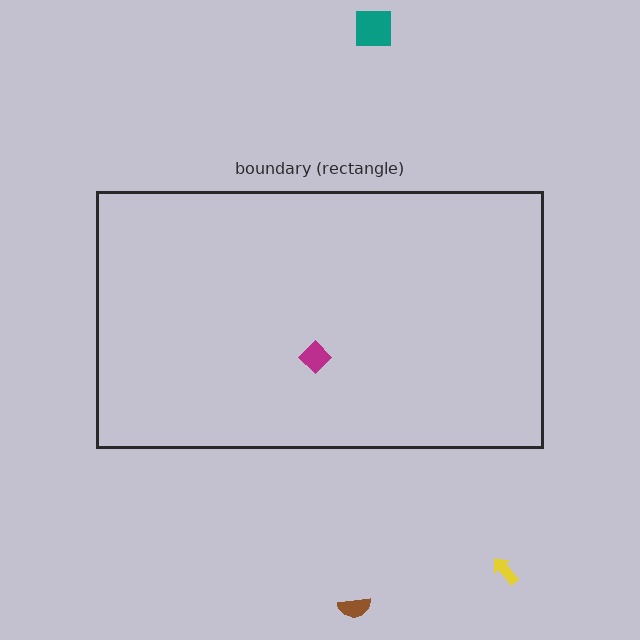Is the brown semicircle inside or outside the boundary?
Outside.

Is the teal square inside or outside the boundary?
Outside.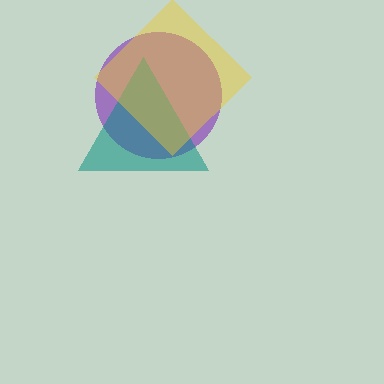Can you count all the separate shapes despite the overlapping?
Yes, there are 3 separate shapes.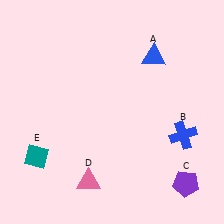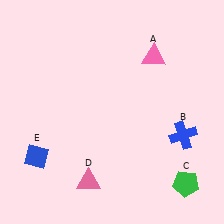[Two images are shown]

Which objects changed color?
A changed from blue to pink. C changed from purple to green. E changed from teal to blue.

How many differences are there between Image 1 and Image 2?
There are 3 differences between the two images.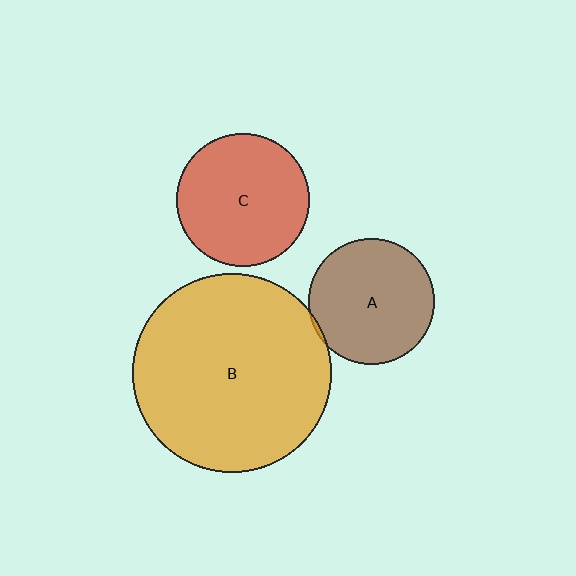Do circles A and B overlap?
Yes.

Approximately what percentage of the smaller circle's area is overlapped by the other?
Approximately 5%.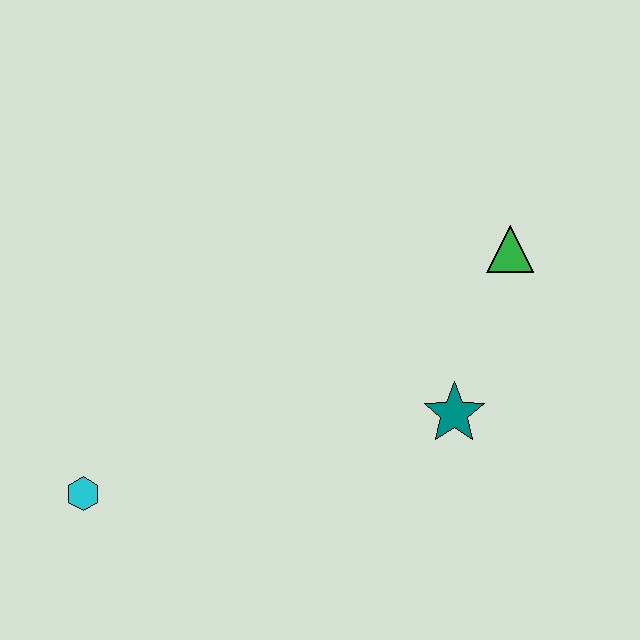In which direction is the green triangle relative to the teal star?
The green triangle is above the teal star.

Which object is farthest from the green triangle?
The cyan hexagon is farthest from the green triangle.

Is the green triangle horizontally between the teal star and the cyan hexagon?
No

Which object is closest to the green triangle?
The teal star is closest to the green triangle.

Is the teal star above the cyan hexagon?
Yes